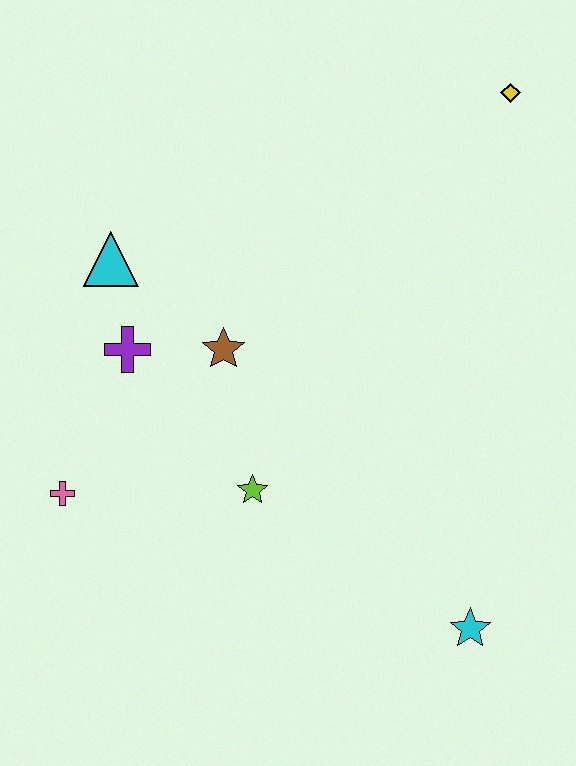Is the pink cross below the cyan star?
No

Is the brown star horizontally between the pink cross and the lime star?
Yes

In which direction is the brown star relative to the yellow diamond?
The brown star is to the left of the yellow diamond.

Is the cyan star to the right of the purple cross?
Yes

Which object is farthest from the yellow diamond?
The pink cross is farthest from the yellow diamond.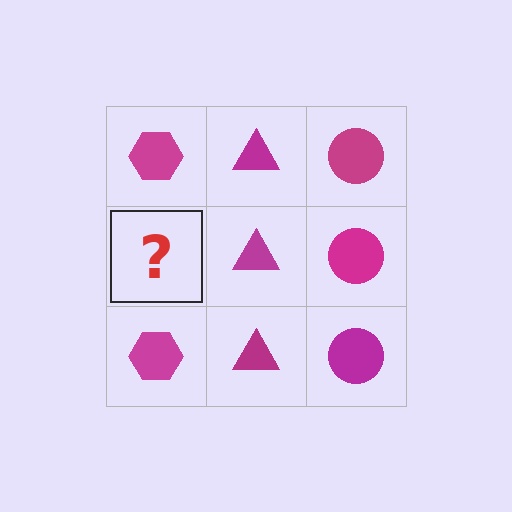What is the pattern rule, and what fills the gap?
The rule is that each column has a consistent shape. The gap should be filled with a magenta hexagon.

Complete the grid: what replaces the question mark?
The question mark should be replaced with a magenta hexagon.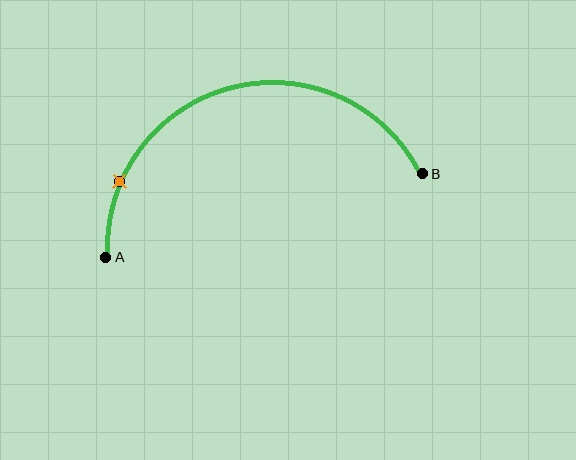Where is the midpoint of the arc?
The arc midpoint is the point on the curve farthest from the straight line joining A and B. It sits above that line.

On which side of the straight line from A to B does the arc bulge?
The arc bulges above the straight line connecting A and B.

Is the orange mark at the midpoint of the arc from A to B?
No. The orange mark lies on the arc but is closer to endpoint A. The arc midpoint would be at the point on the curve equidistant along the arc from both A and B.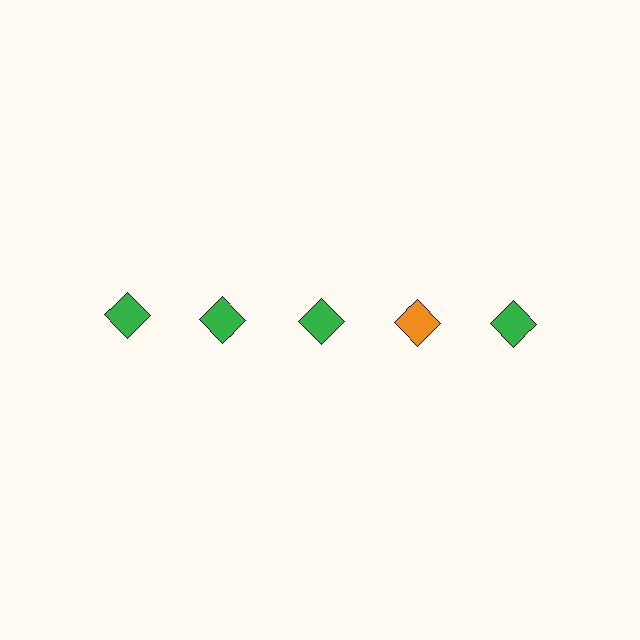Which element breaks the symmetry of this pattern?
The orange diamond in the top row, second from right column breaks the symmetry. All other shapes are green diamonds.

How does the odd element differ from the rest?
It has a different color: orange instead of green.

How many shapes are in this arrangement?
There are 5 shapes arranged in a grid pattern.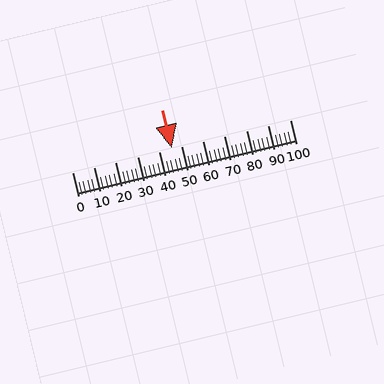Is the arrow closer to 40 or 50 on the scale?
The arrow is closer to 50.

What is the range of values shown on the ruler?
The ruler shows values from 0 to 100.